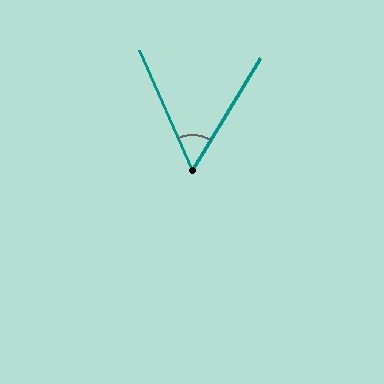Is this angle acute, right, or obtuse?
It is acute.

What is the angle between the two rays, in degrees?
Approximately 55 degrees.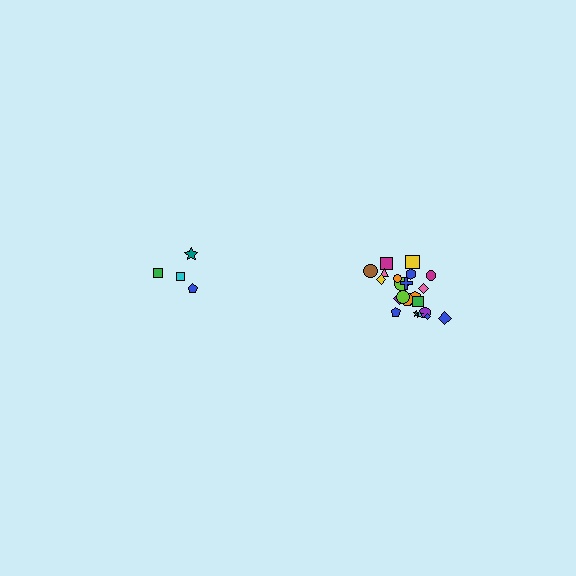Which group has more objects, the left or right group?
The right group.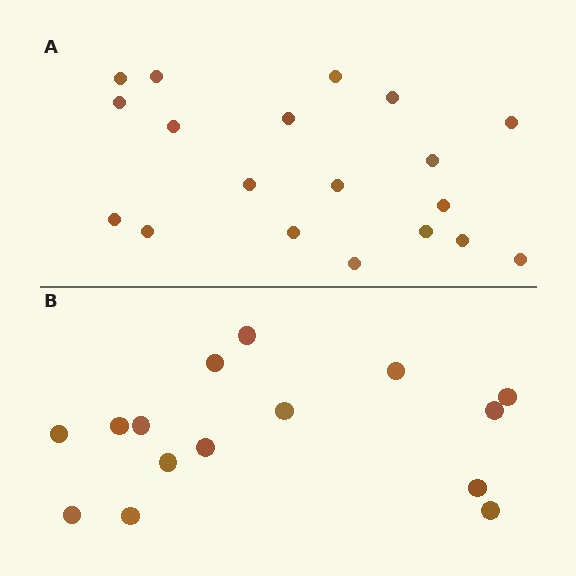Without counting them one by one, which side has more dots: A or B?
Region A (the top region) has more dots.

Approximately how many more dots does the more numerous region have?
Region A has about 4 more dots than region B.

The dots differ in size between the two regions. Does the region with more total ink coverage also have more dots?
No. Region B has more total ink coverage because its dots are larger, but region A actually contains more individual dots. Total area can be misleading — the number of items is what matters here.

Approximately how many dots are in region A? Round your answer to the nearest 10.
About 20 dots. (The exact count is 19, which rounds to 20.)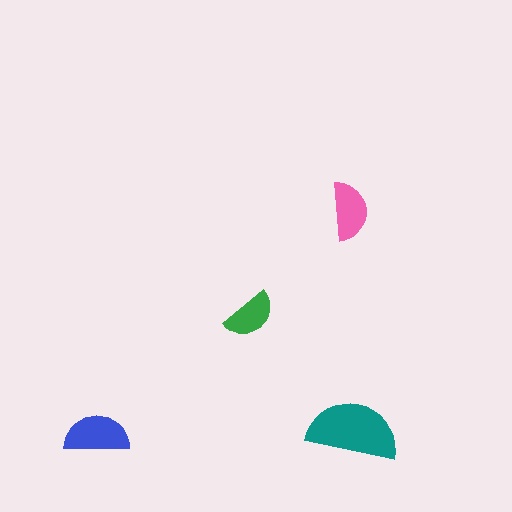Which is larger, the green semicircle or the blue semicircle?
The blue one.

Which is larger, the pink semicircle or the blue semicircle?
The blue one.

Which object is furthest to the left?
The blue semicircle is leftmost.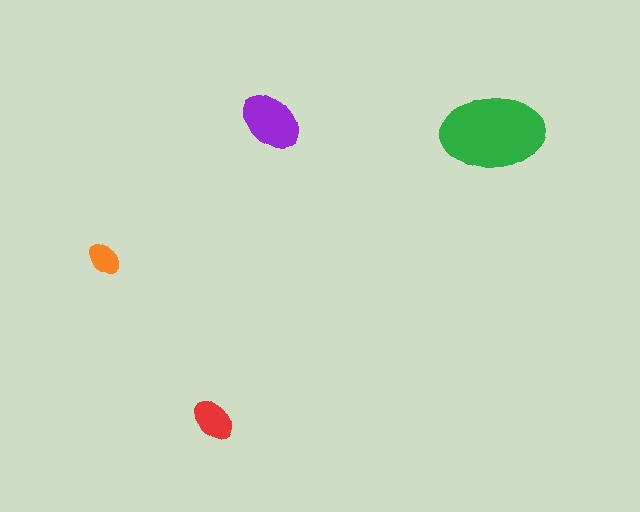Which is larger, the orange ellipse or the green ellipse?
The green one.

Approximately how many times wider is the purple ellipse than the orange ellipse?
About 2 times wider.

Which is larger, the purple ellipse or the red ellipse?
The purple one.